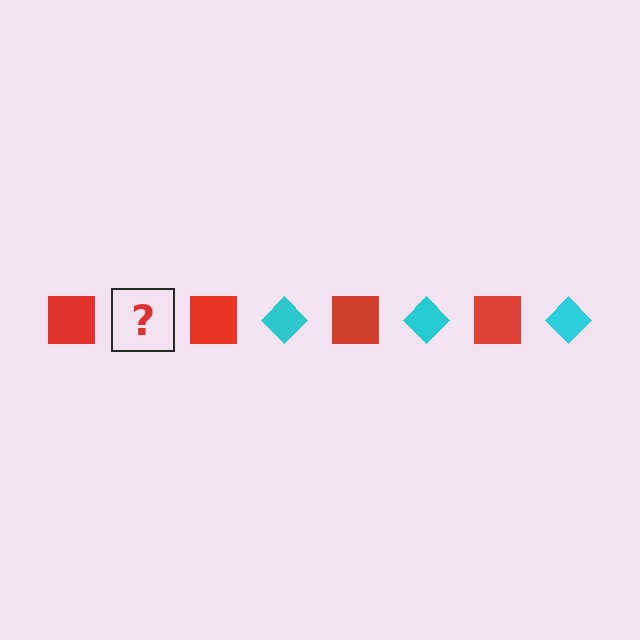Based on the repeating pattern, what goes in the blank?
The blank should be a cyan diamond.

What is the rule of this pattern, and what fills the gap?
The rule is that the pattern alternates between red square and cyan diamond. The gap should be filled with a cyan diamond.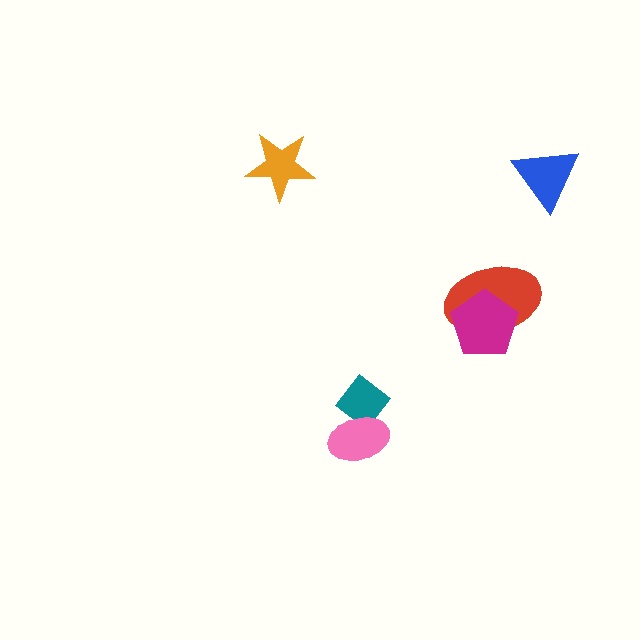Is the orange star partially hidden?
No, no other shape covers it.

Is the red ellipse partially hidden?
Yes, it is partially covered by another shape.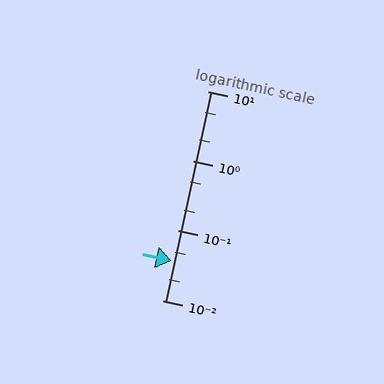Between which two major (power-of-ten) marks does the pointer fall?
The pointer is between 0.01 and 0.1.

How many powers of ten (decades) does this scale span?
The scale spans 3 decades, from 0.01 to 10.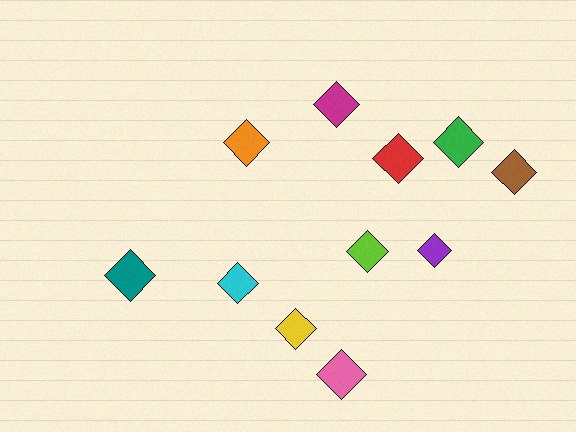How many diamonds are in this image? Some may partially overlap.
There are 11 diamonds.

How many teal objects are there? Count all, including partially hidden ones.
There is 1 teal object.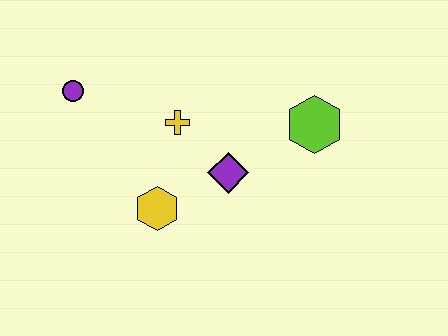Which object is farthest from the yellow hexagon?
The lime hexagon is farthest from the yellow hexagon.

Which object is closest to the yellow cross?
The purple diamond is closest to the yellow cross.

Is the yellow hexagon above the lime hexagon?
No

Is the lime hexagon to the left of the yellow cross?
No